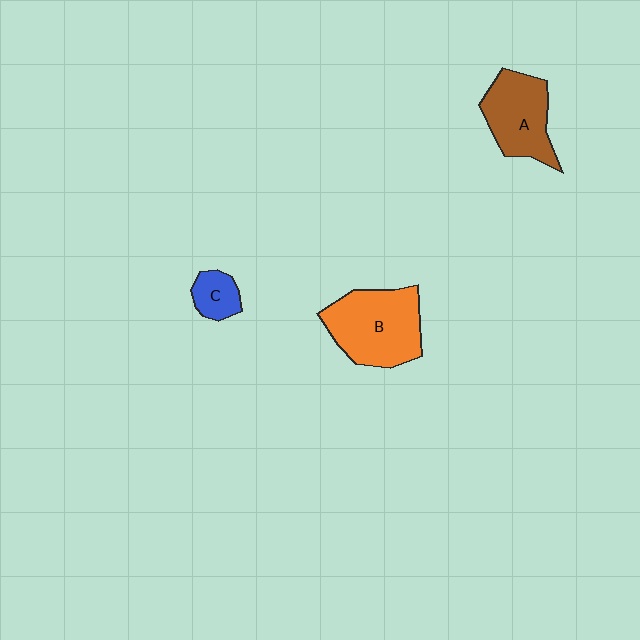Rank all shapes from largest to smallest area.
From largest to smallest: B (orange), A (brown), C (blue).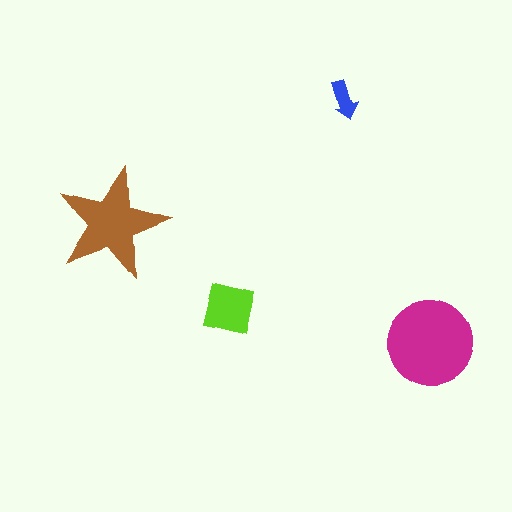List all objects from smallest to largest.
The blue arrow, the lime square, the brown star, the magenta circle.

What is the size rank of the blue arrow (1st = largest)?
4th.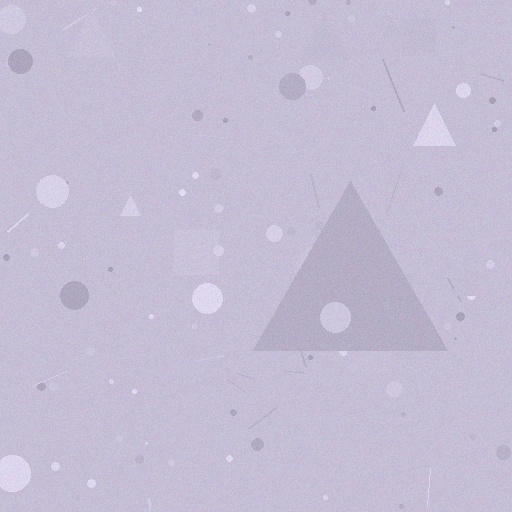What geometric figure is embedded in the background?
A triangle is embedded in the background.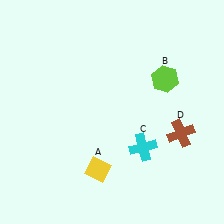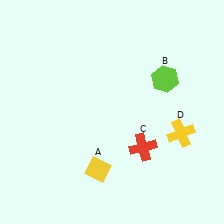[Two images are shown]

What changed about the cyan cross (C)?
In Image 1, C is cyan. In Image 2, it changed to red.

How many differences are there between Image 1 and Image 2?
There are 2 differences between the two images.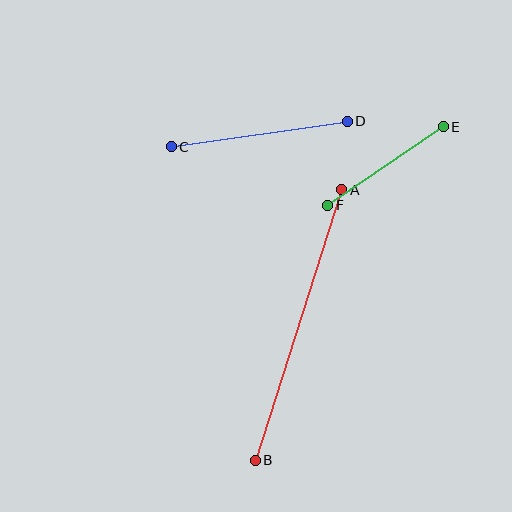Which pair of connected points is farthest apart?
Points A and B are farthest apart.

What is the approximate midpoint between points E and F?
The midpoint is at approximately (385, 166) pixels.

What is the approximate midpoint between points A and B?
The midpoint is at approximately (299, 325) pixels.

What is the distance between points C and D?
The distance is approximately 178 pixels.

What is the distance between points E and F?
The distance is approximately 140 pixels.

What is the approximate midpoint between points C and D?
The midpoint is at approximately (259, 134) pixels.